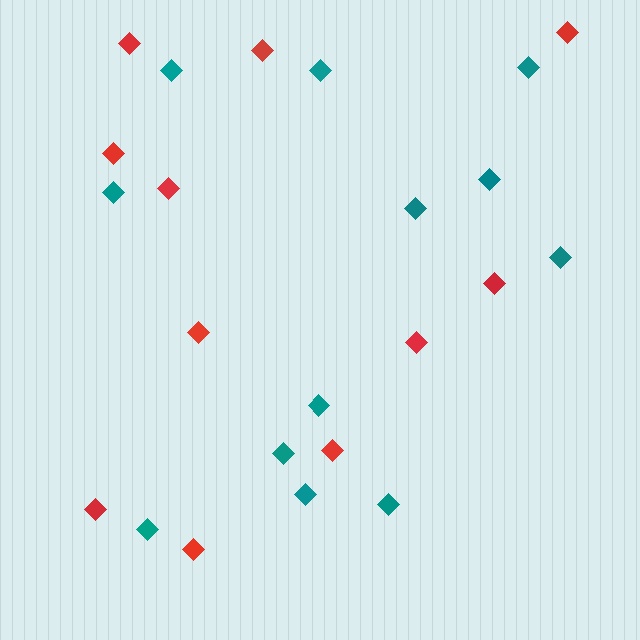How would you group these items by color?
There are 2 groups: one group of red diamonds (11) and one group of teal diamonds (12).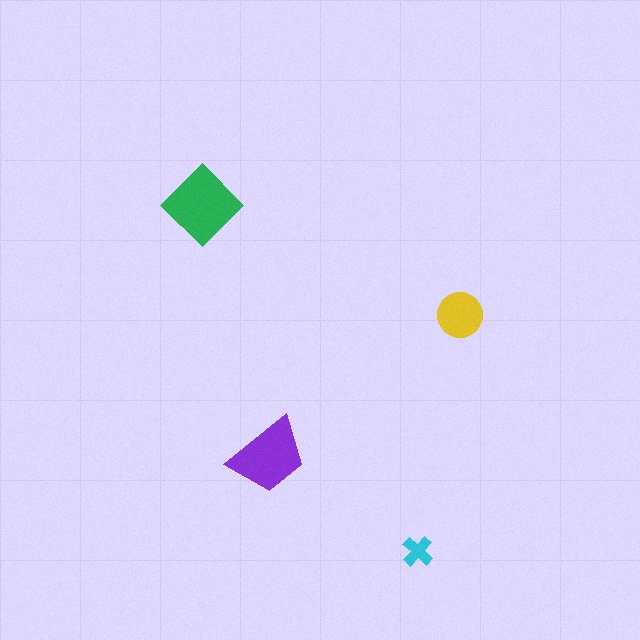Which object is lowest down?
The cyan cross is bottommost.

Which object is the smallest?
The cyan cross.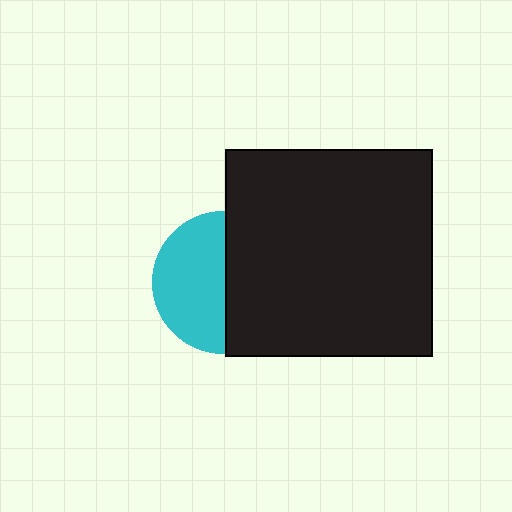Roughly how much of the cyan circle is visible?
About half of it is visible (roughly 52%).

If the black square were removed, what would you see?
You would see the complete cyan circle.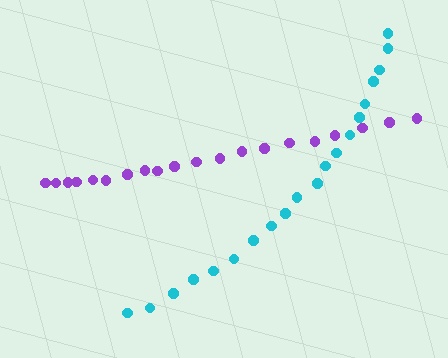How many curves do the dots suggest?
There are 2 distinct paths.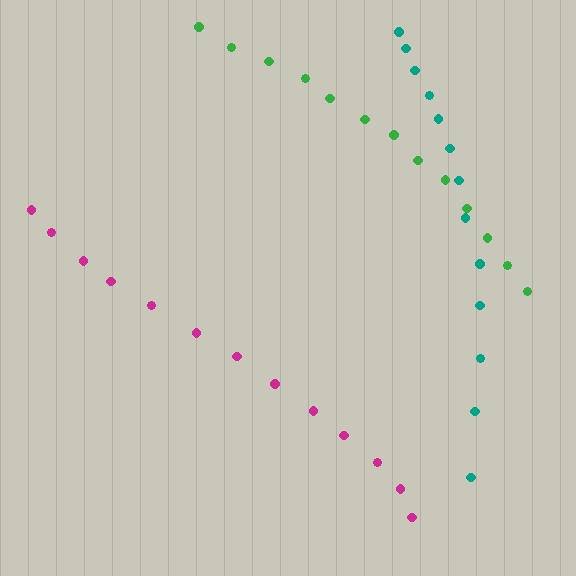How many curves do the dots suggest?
There are 3 distinct paths.